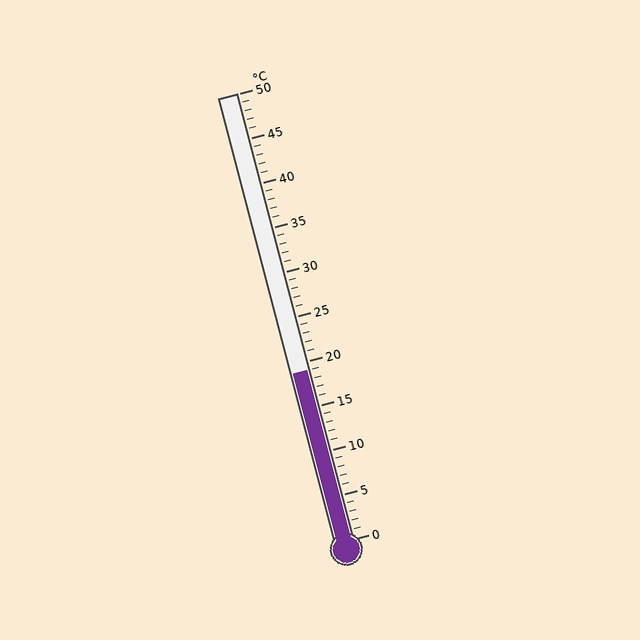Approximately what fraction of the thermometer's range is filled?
The thermometer is filled to approximately 40% of its range.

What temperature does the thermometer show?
The thermometer shows approximately 19°C.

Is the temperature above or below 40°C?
The temperature is below 40°C.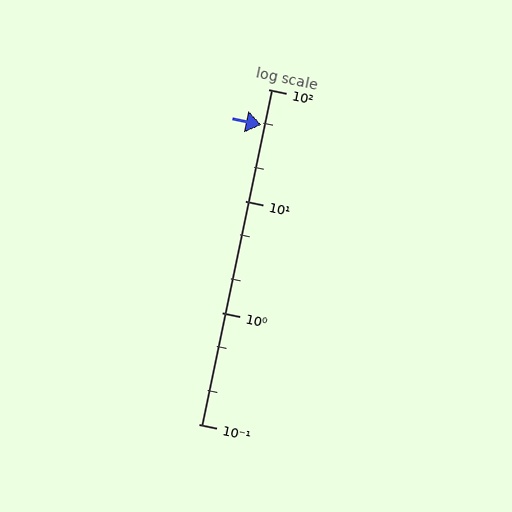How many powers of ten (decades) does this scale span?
The scale spans 3 decades, from 0.1 to 100.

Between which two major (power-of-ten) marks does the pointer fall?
The pointer is between 10 and 100.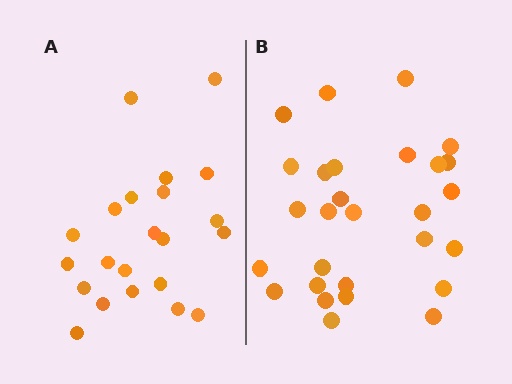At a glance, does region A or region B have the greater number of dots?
Region B (the right region) has more dots.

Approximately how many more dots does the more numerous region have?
Region B has about 6 more dots than region A.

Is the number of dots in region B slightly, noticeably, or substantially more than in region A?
Region B has noticeably more, but not dramatically so. The ratio is roughly 1.3 to 1.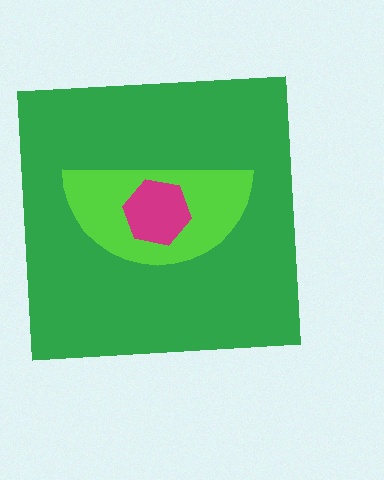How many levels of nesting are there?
3.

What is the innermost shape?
The magenta hexagon.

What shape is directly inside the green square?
The lime semicircle.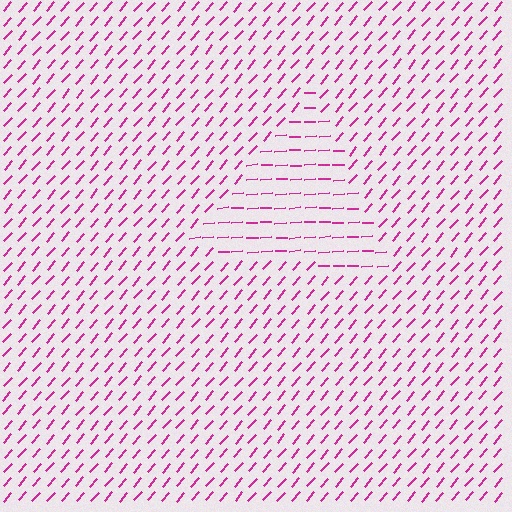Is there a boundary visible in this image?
Yes, there is a texture boundary formed by a change in line orientation.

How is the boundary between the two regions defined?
The boundary is defined purely by a change in line orientation (approximately 45 degrees difference). All lines are the same color and thickness.